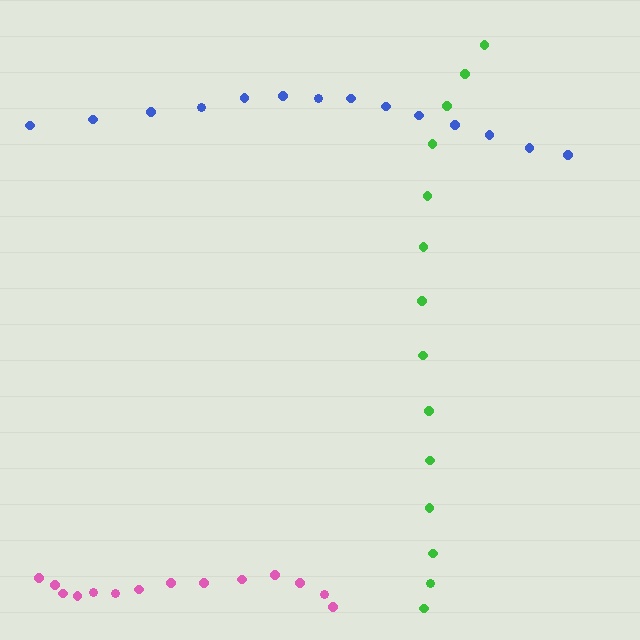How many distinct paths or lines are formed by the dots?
There are 3 distinct paths.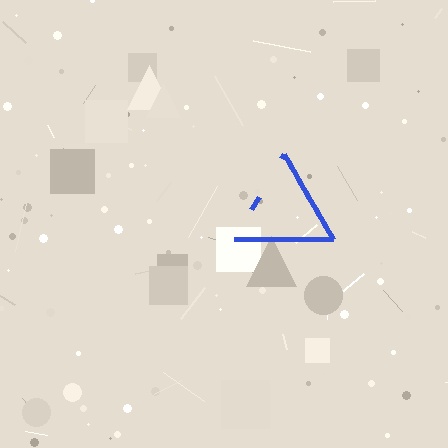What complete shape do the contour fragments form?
The contour fragments form a triangle.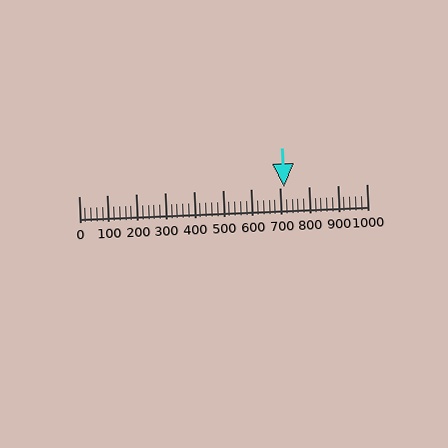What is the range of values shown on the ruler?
The ruler shows values from 0 to 1000.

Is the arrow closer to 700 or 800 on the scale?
The arrow is closer to 700.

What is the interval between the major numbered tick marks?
The major tick marks are spaced 100 units apart.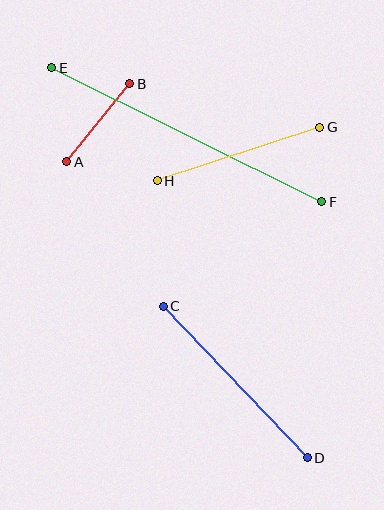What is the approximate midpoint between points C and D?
The midpoint is at approximately (235, 382) pixels.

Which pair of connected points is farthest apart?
Points E and F are farthest apart.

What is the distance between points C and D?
The distance is approximately 209 pixels.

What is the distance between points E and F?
The distance is approximately 301 pixels.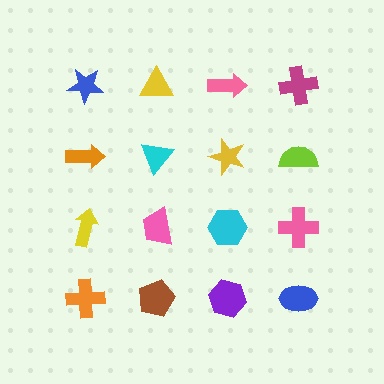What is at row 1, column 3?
A pink arrow.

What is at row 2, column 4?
A lime semicircle.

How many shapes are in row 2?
4 shapes.